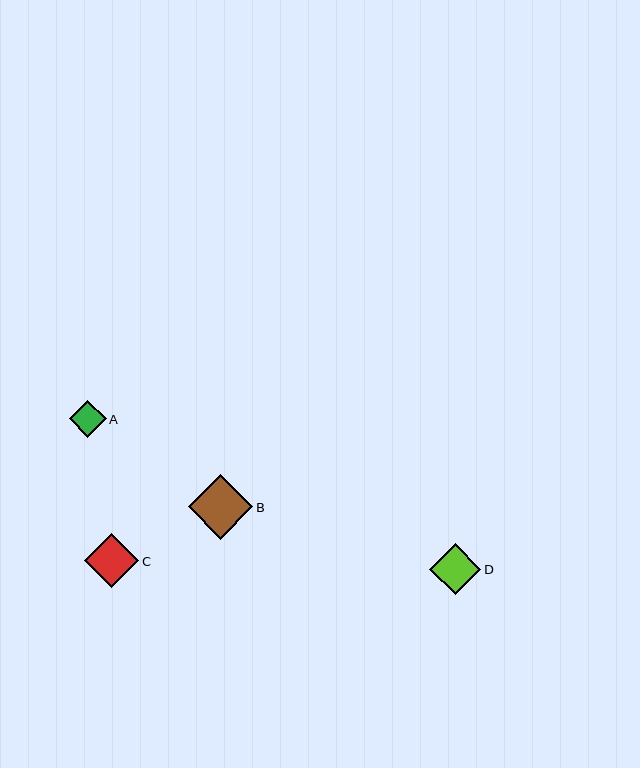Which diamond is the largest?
Diamond B is the largest with a size of approximately 64 pixels.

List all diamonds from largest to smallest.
From largest to smallest: B, C, D, A.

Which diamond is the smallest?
Diamond A is the smallest with a size of approximately 37 pixels.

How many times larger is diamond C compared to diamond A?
Diamond C is approximately 1.5 times the size of diamond A.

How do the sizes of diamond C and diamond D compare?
Diamond C and diamond D are approximately the same size.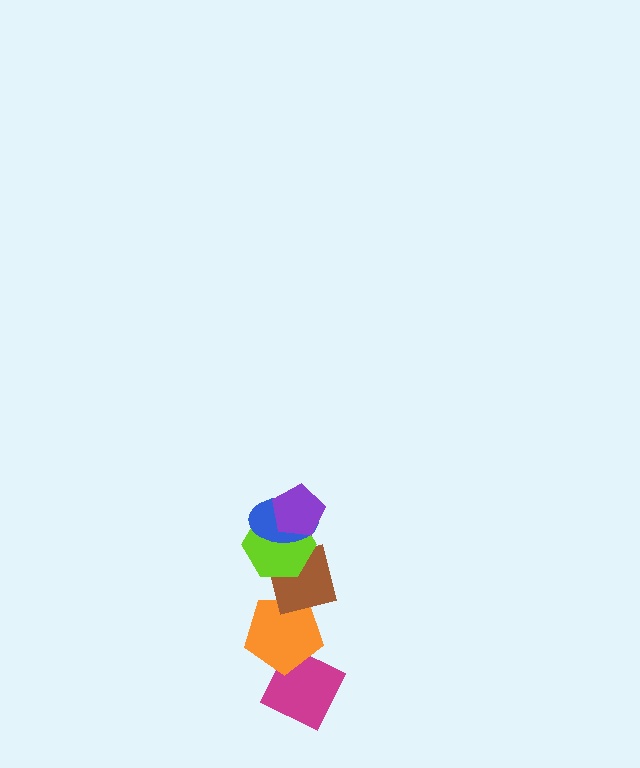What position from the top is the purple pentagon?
The purple pentagon is 1st from the top.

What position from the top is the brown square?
The brown square is 4th from the top.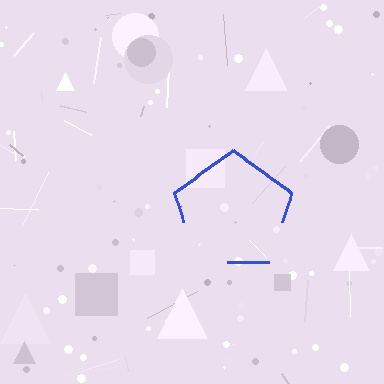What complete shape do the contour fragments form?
The contour fragments form a pentagon.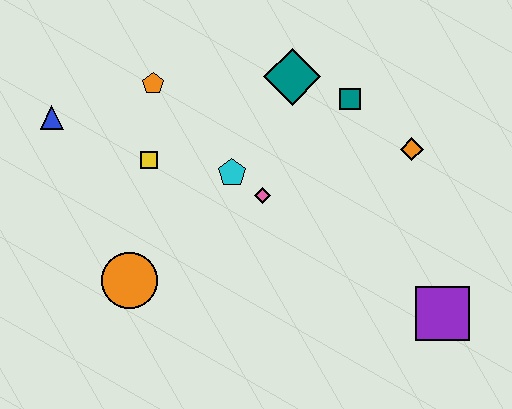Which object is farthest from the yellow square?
The purple square is farthest from the yellow square.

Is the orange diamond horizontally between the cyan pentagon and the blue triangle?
No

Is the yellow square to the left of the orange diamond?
Yes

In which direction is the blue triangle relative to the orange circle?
The blue triangle is above the orange circle.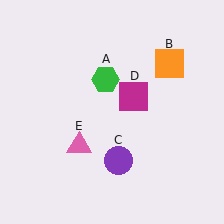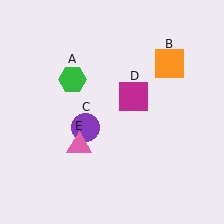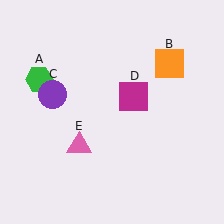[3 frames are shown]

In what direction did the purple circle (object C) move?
The purple circle (object C) moved up and to the left.